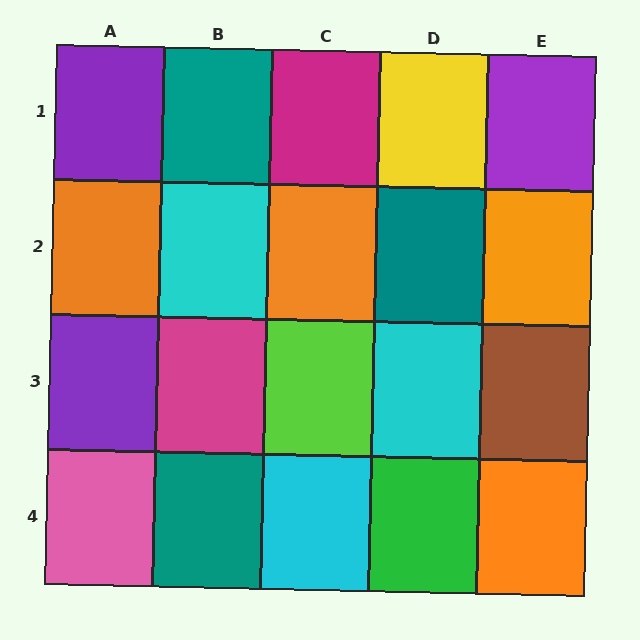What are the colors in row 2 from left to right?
Orange, cyan, orange, teal, orange.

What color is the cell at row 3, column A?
Purple.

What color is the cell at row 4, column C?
Cyan.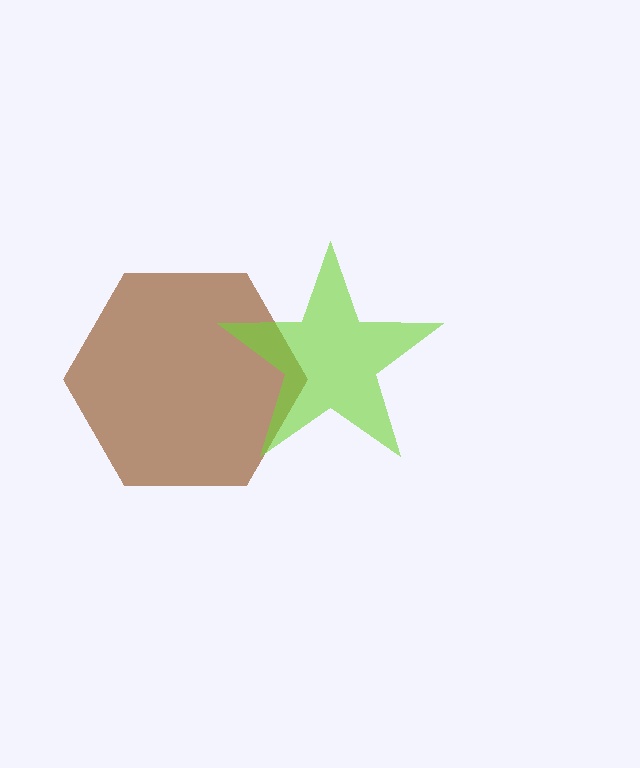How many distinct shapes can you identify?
There are 2 distinct shapes: a brown hexagon, a lime star.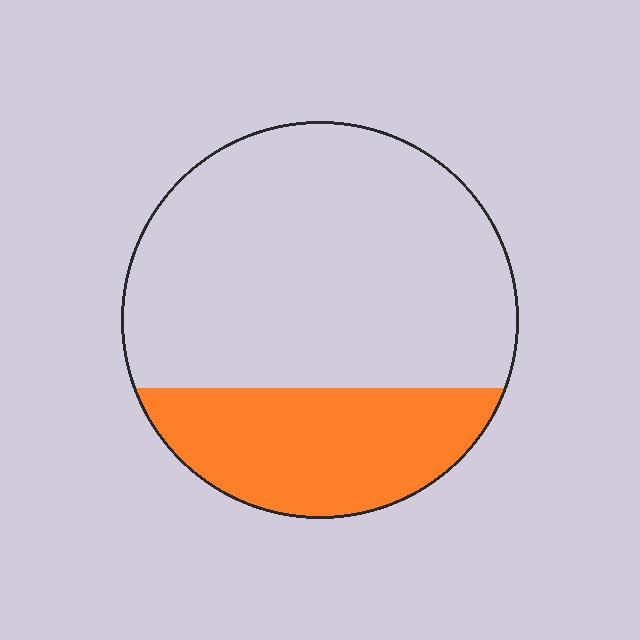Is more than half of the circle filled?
No.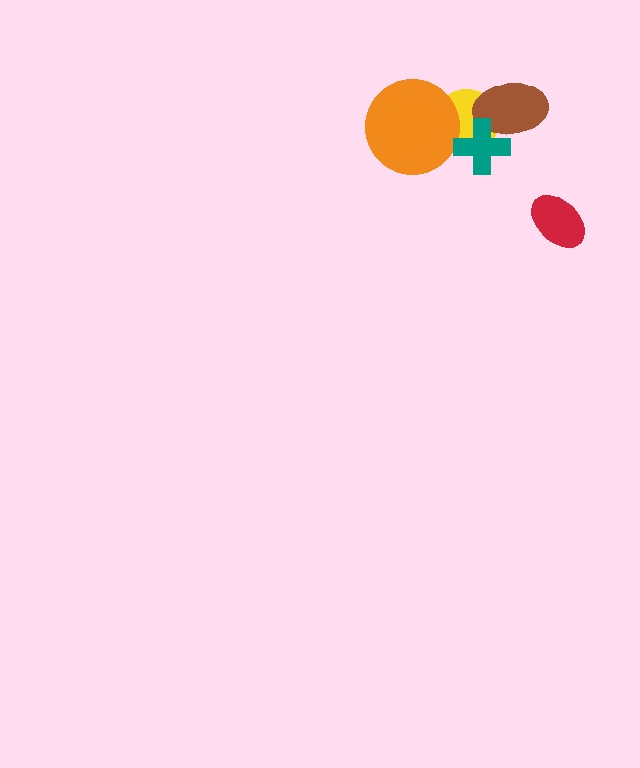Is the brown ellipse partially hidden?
Yes, it is partially covered by another shape.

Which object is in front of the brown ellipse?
The teal cross is in front of the brown ellipse.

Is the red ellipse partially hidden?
No, no other shape covers it.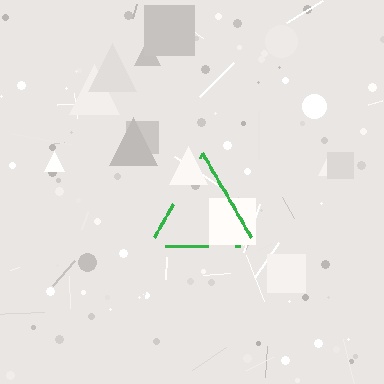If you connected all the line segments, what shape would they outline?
They would outline a triangle.